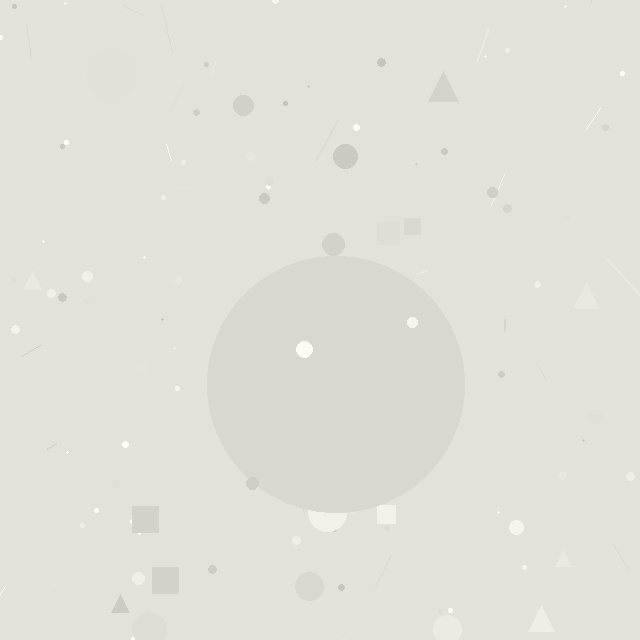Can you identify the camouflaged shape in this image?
The camouflaged shape is a circle.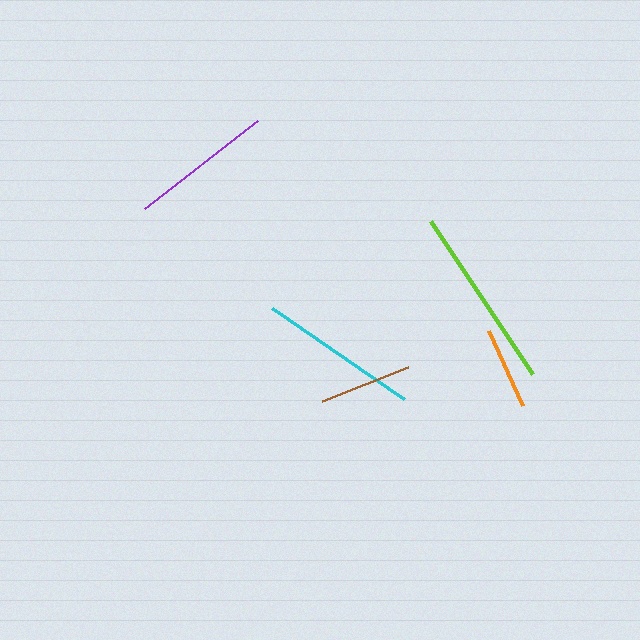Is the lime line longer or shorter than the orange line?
The lime line is longer than the orange line.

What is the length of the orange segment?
The orange segment is approximately 82 pixels long.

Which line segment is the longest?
The lime line is the longest at approximately 183 pixels.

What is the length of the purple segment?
The purple segment is approximately 143 pixels long.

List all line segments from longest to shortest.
From longest to shortest: lime, cyan, purple, brown, orange.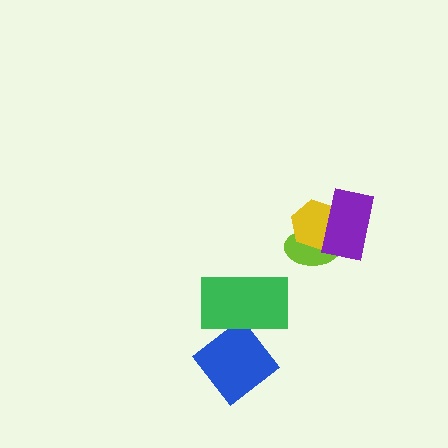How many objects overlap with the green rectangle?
1 object overlaps with the green rectangle.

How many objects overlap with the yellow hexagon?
2 objects overlap with the yellow hexagon.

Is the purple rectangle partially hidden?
No, no other shape covers it.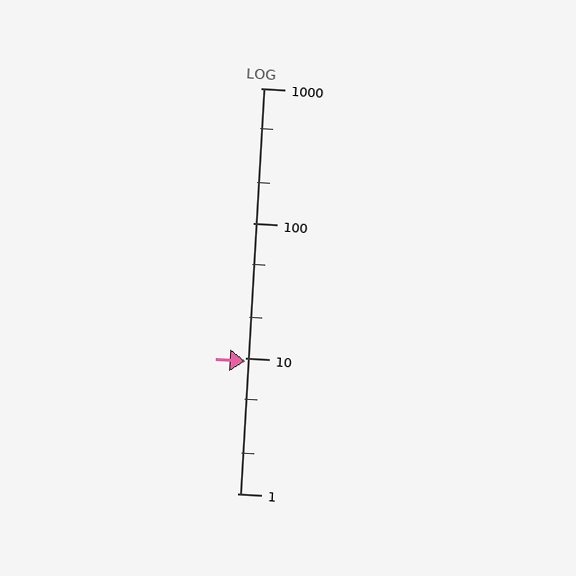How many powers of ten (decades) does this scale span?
The scale spans 3 decades, from 1 to 1000.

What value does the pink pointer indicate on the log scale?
The pointer indicates approximately 9.6.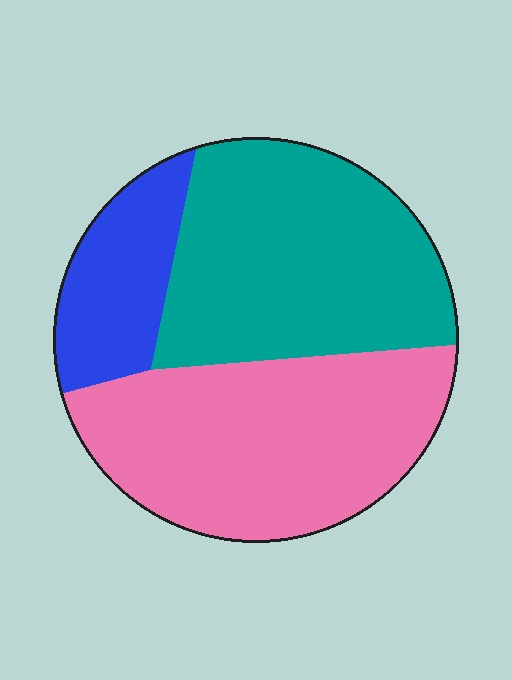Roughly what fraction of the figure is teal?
Teal covers about 40% of the figure.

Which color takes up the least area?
Blue, at roughly 15%.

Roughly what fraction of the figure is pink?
Pink covers roughly 45% of the figure.